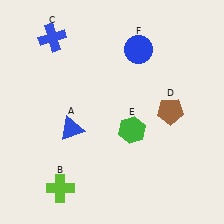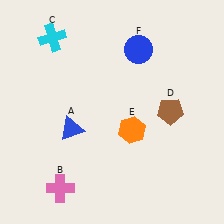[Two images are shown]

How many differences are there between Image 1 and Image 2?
There are 3 differences between the two images.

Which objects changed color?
B changed from lime to pink. C changed from blue to cyan. E changed from green to orange.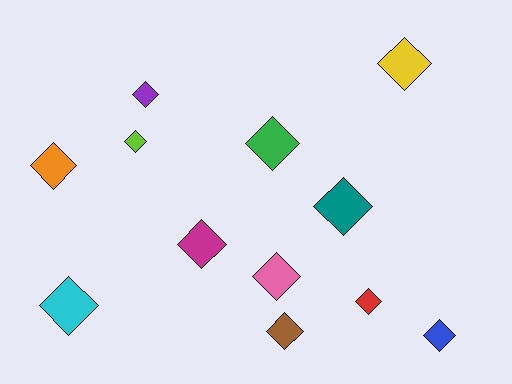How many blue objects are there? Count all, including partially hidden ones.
There is 1 blue object.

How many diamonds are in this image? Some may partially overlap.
There are 12 diamonds.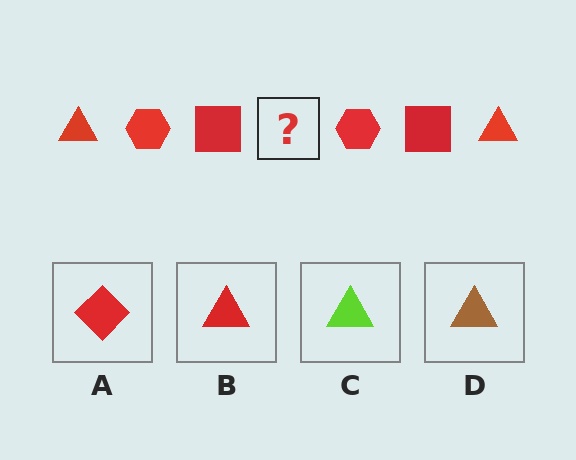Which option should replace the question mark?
Option B.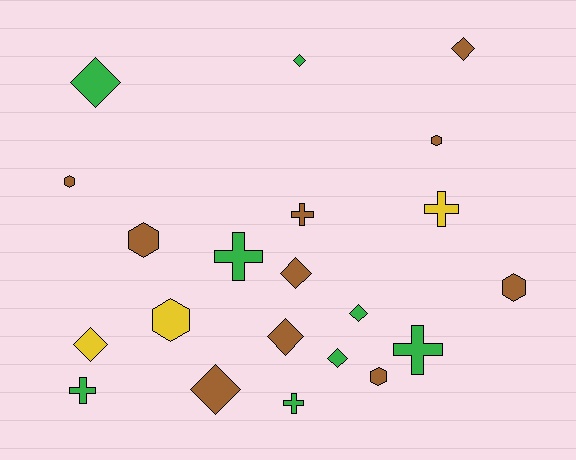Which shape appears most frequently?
Diamond, with 9 objects.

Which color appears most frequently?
Brown, with 10 objects.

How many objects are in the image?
There are 21 objects.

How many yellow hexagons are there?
There is 1 yellow hexagon.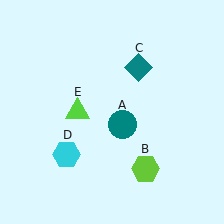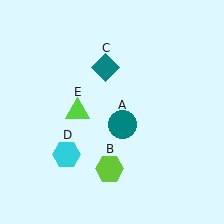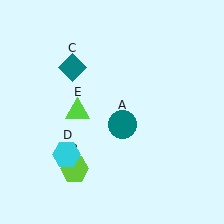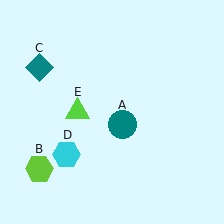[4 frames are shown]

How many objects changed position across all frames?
2 objects changed position: lime hexagon (object B), teal diamond (object C).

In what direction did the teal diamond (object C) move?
The teal diamond (object C) moved left.